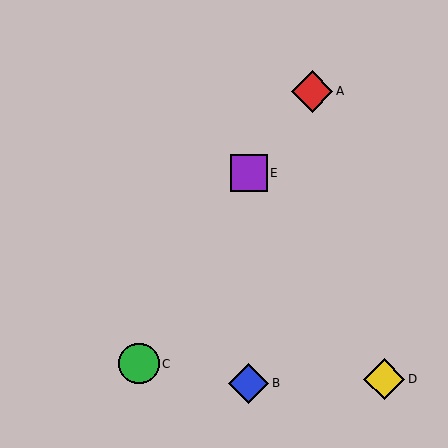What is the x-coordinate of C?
Object C is at x≈139.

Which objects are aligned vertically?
Objects B, E are aligned vertically.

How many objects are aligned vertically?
2 objects (B, E) are aligned vertically.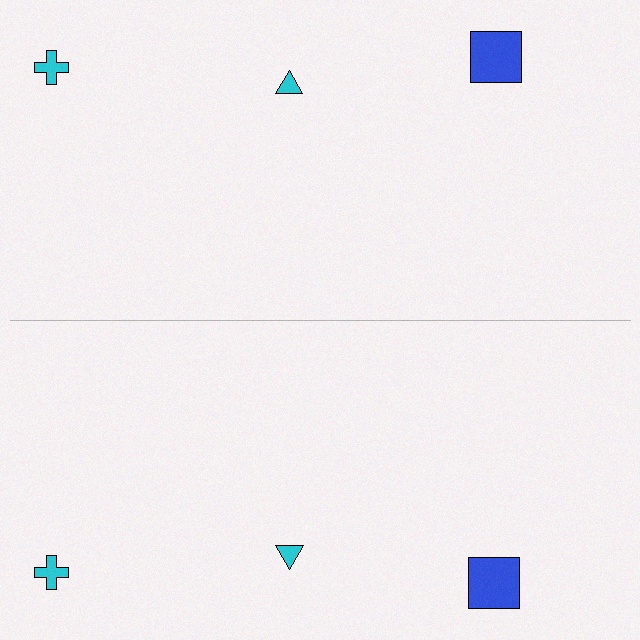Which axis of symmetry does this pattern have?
The pattern has a horizontal axis of symmetry running through the center of the image.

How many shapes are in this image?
There are 6 shapes in this image.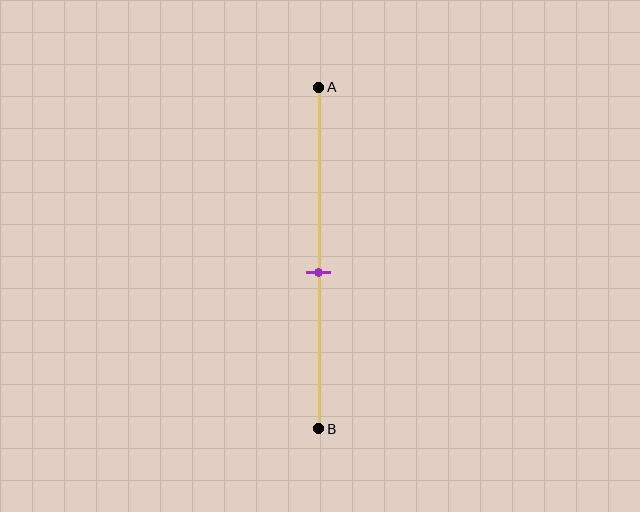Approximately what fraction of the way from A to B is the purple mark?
The purple mark is approximately 55% of the way from A to B.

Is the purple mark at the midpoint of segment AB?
No, the mark is at about 55% from A, not at the 50% midpoint.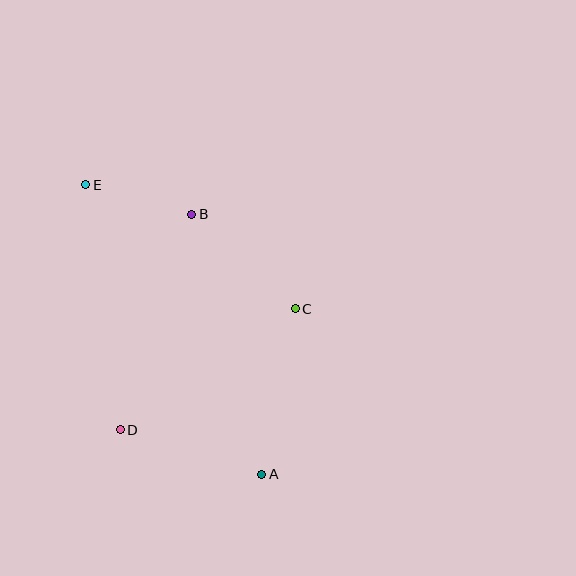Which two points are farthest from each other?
Points A and E are farthest from each other.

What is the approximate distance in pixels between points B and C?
The distance between B and C is approximately 140 pixels.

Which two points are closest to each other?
Points B and E are closest to each other.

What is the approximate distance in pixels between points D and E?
The distance between D and E is approximately 247 pixels.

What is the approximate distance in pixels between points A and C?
The distance between A and C is approximately 169 pixels.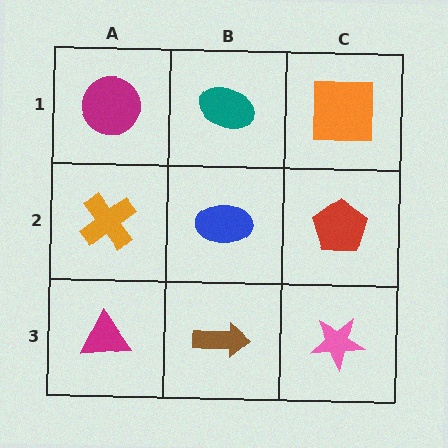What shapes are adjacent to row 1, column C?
A red pentagon (row 2, column C), a teal ellipse (row 1, column B).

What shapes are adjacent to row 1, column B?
A blue ellipse (row 2, column B), a magenta circle (row 1, column A), an orange square (row 1, column C).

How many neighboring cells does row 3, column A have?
2.